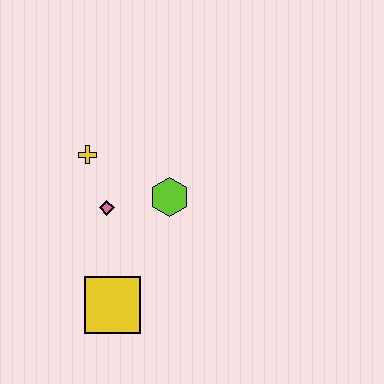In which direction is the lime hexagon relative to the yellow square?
The lime hexagon is above the yellow square.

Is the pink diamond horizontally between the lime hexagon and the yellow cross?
Yes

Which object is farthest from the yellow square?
The yellow cross is farthest from the yellow square.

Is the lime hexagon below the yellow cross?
Yes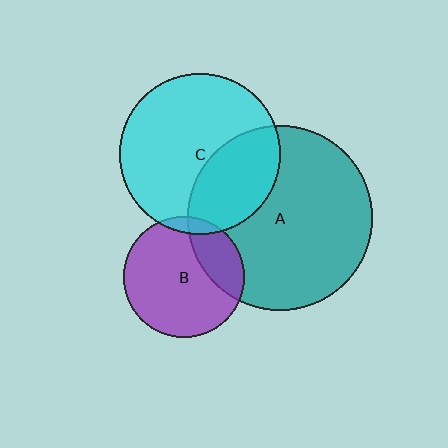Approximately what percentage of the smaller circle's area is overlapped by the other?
Approximately 5%.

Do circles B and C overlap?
Yes.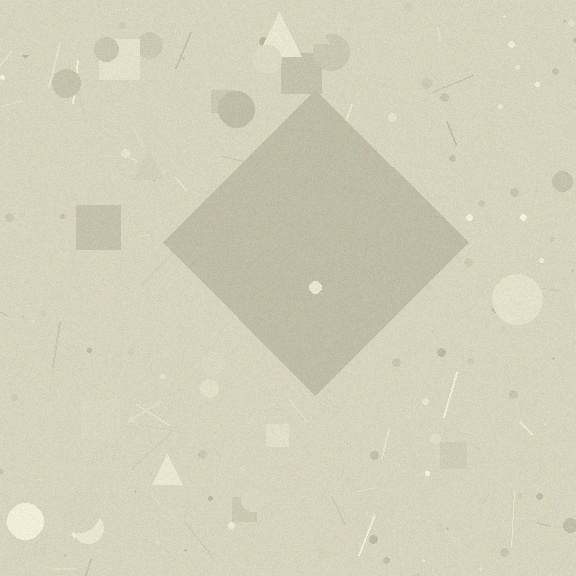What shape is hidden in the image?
A diamond is hidden in the image.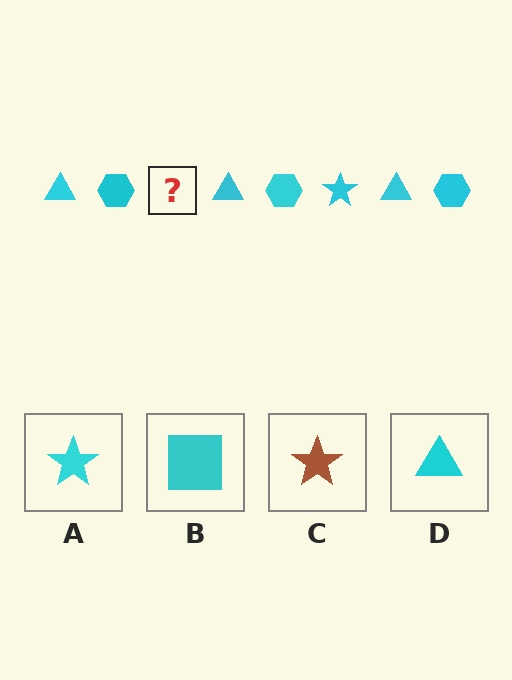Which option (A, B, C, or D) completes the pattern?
A.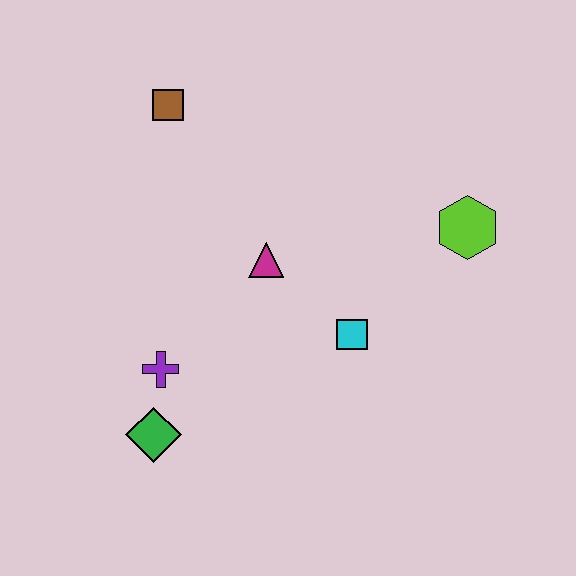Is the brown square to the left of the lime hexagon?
Yes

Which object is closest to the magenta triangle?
The cyan square is closest to the magenta triangle.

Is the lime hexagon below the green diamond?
No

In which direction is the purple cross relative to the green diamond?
The purple cross is above the green diamond.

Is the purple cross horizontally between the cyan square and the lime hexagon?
No